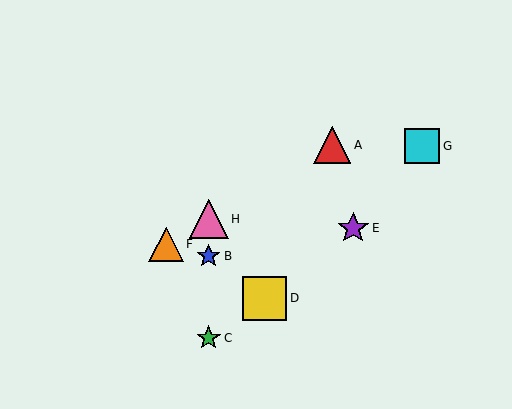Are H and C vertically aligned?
Yes, both are at x≈209.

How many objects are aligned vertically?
3 objects (B, C, H) are aligned vertically.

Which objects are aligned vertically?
Objects B, C, H are aligned vertically.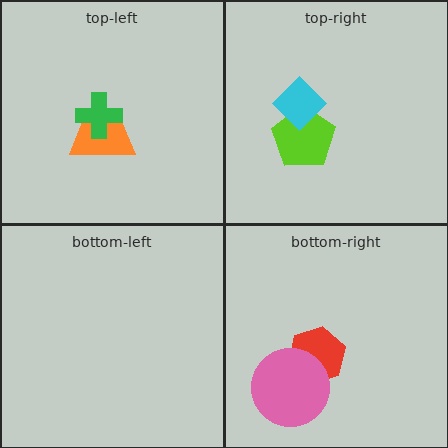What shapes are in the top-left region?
The orange trapezoid, the green cross.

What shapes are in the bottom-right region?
The red hexagon, the pink circle.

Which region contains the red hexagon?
The bottom-right region.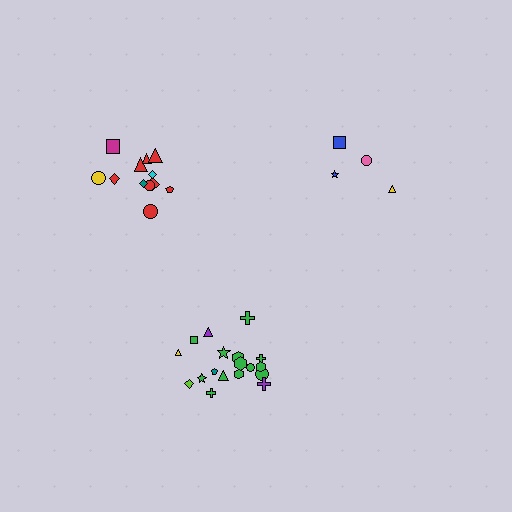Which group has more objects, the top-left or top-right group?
The top-left group.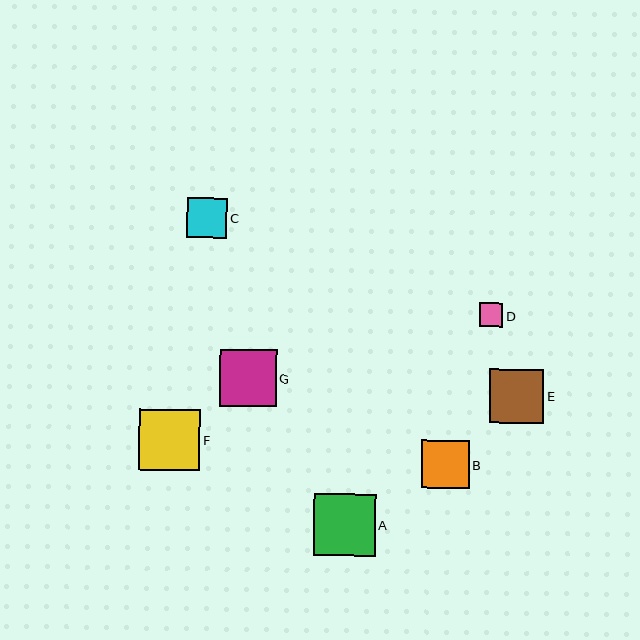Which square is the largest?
Square A is the largest with a size of approximately 62 pixels.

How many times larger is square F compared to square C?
Square F is approximately 1.5 times the size of square C.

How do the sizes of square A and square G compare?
Square A and square G are approximately the same size.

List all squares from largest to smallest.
From largest to smallest: A, F, G, E, B, C, D.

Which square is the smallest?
Square D is the smallest with a size of approximately 23 pixels.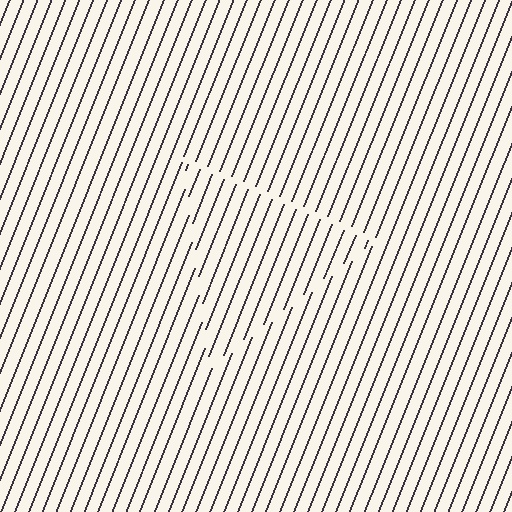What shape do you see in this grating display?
An illusory triangle. The interior of the shape contains the same grating, shifted by half a period — the contour is defined by the phase discontinuity where line-ends from the inner and outer gratings abut.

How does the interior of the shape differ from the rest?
The interior of the shape contains the same grating, shifted by half a period — the contour is defined by the phase discontinuity where line-ends from the inner and outer gratings abut.